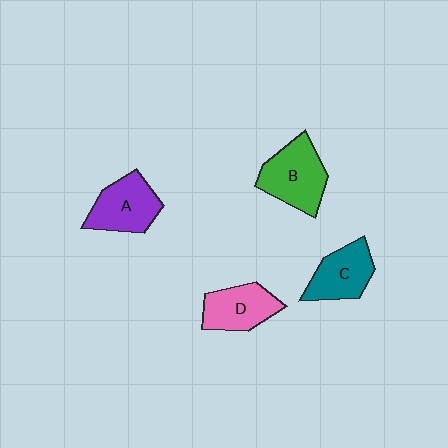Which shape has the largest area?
Shape B (green).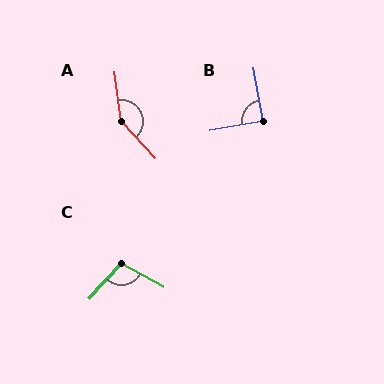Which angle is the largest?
A, at approximately 145 degrees.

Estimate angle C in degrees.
Approximately 104 degrees.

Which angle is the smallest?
B, at approximately 89 degrees.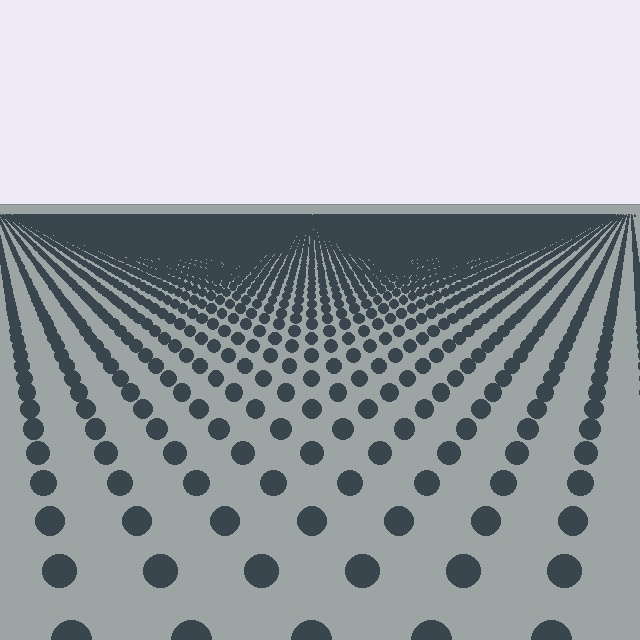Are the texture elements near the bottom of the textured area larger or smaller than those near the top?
Larger. Near the bottom, elements are closer to the viewer and appear at a bigger on-screen size.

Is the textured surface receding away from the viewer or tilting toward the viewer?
The surface is receding away from the viewer. Texture elements get smaller and denser toward the top.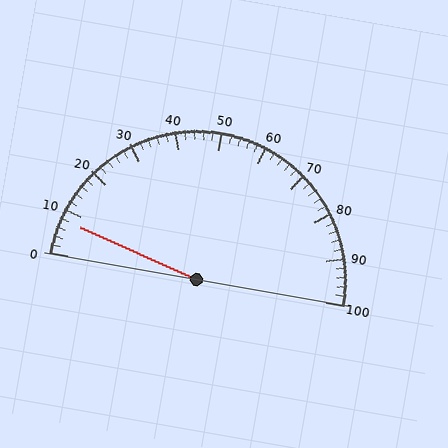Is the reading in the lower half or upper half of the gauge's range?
The reading is in the lower half of the range (0 to 100).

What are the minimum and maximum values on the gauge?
The gauge ranges from 0 to 100.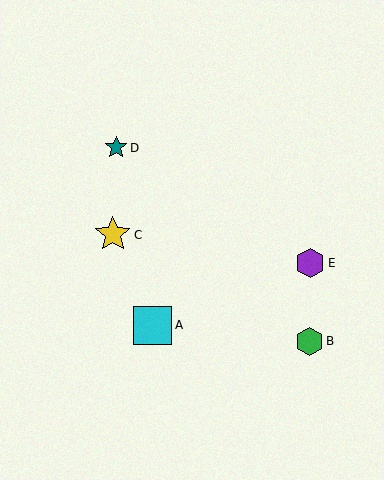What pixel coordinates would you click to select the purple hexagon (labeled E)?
Click at (310, 263) to select the purple hexagon E.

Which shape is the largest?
The cyan square (labeled A) is the largest.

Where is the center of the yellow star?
The center of the yellow star is at (113, 235).